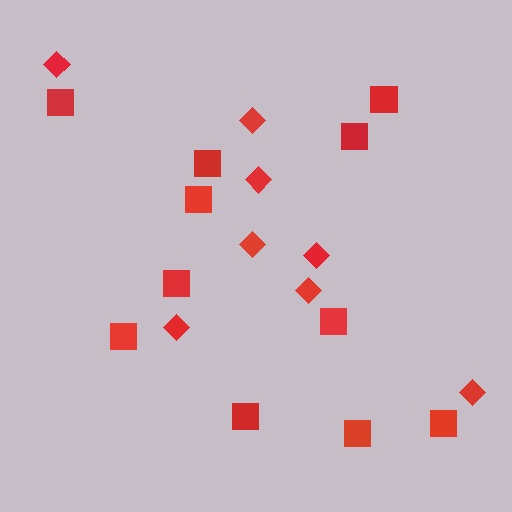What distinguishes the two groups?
There are 2 groups: one group of diamonds (8) and one group of squares (11).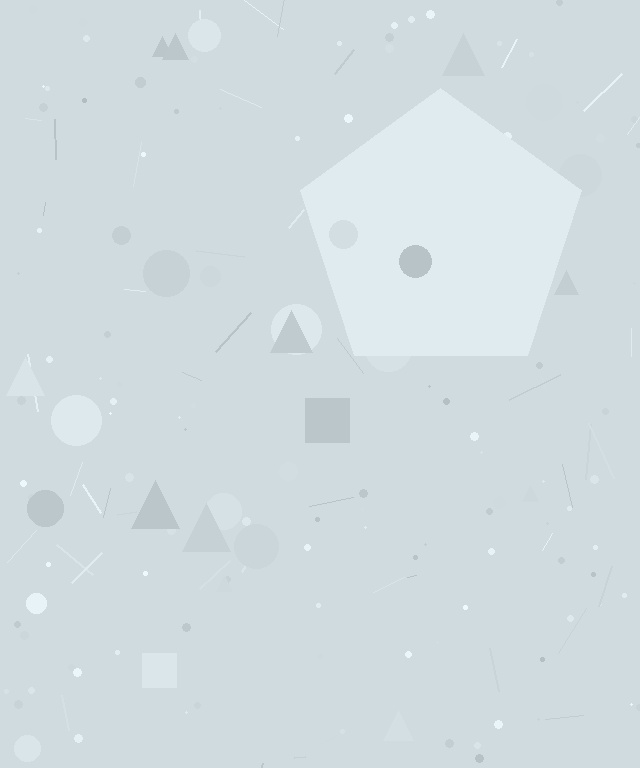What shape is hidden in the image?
A pentagon is hidden in the image.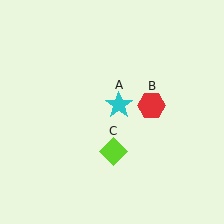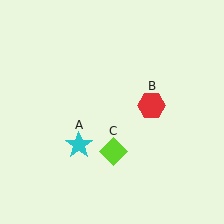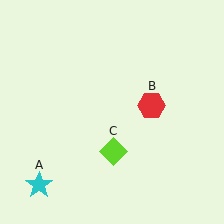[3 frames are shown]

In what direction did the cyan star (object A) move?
The cyan star (object A) moved down and to the left.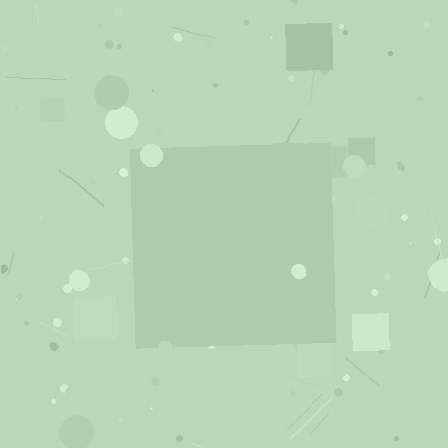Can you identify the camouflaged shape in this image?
The camouflaged shape is a square.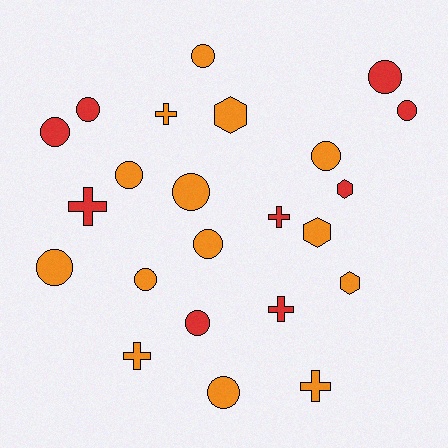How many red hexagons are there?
There is 1 red hexagon.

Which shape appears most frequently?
Circle, with 13 objects.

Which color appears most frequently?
Orange, with 14 objects.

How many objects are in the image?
There are 23 objects.